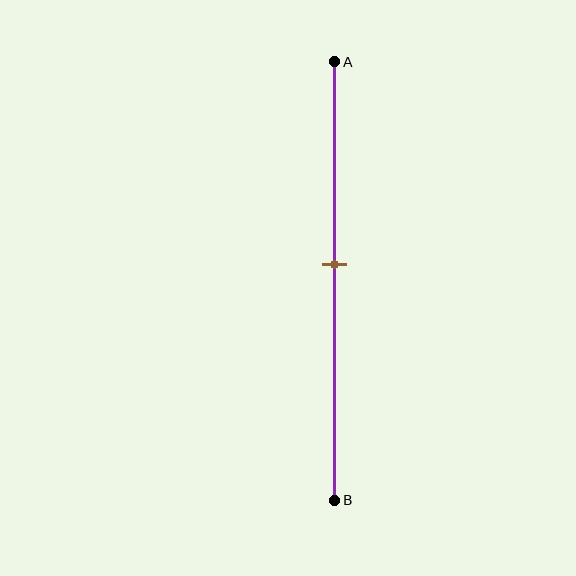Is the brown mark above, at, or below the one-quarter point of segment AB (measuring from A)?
The brown mark is below the one-quarter point of segment AB.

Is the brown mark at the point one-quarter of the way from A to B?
No, the mark is at about 45% from A, not at the 25% one-quarter point.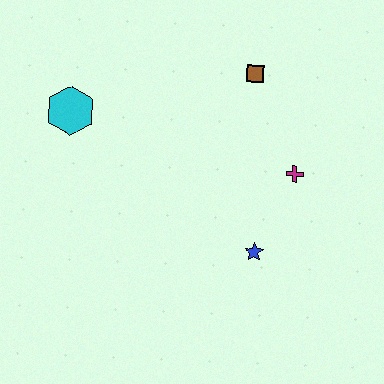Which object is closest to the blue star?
The magenta cross is closest to the blue star.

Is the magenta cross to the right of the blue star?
Yes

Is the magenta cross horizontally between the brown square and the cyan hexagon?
No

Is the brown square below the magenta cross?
No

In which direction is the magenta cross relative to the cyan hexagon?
The magenta cross is to the right of the cyan hexagon.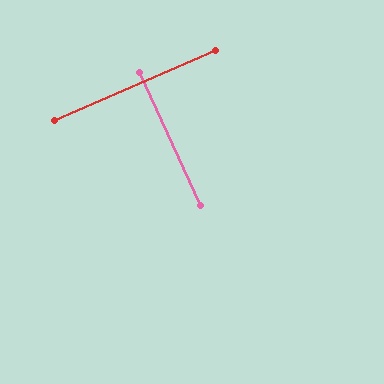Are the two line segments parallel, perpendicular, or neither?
Perpendicular — they meet at approximately 89°.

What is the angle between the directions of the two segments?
Approximately 89 degrees.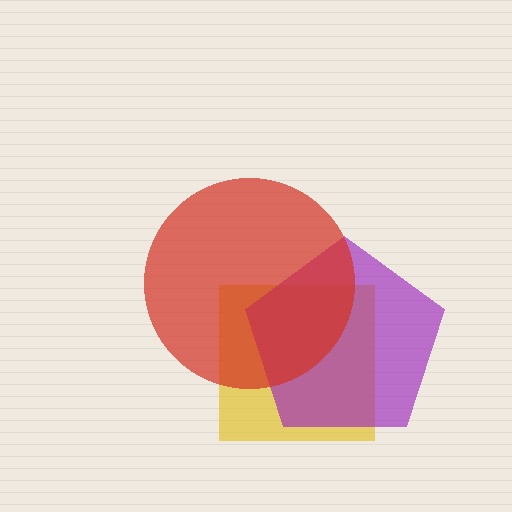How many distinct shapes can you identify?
There are 3 distinct shapes: a yellow square, a purple pentagon, a red circle.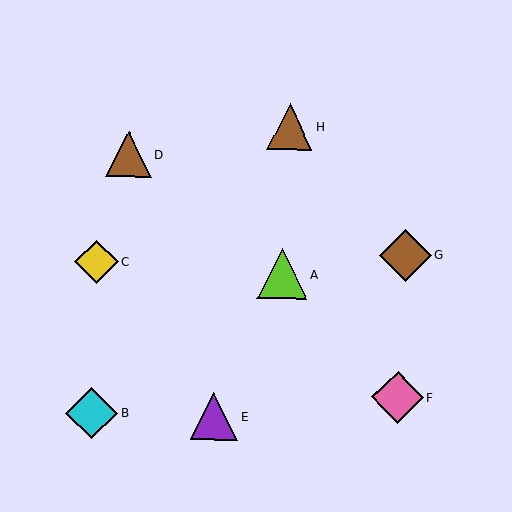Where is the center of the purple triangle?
The center of the purple triangle is at (214, 417).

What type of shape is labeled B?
Shape B is a cyan diamond.